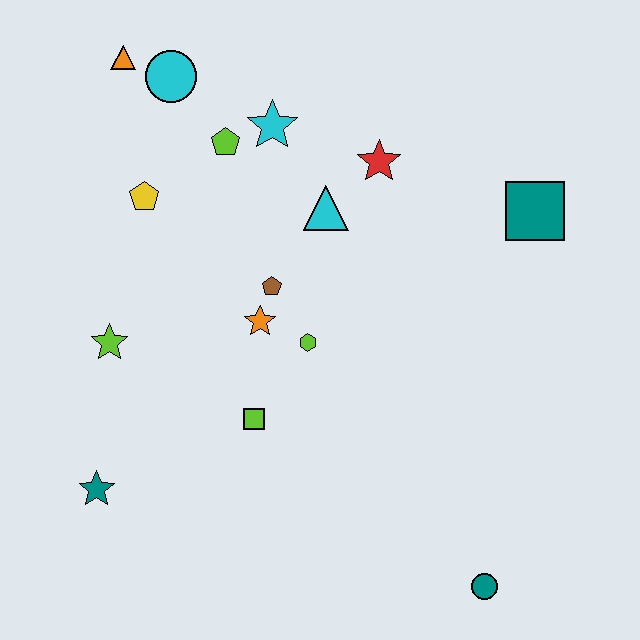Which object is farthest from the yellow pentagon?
The teal circle is farthest from the yellow pentagon.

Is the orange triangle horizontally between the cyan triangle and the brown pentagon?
No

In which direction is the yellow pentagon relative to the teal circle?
The yellow pentagon is above the teal circle.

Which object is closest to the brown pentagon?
The orange star is closest to the brown pentagon.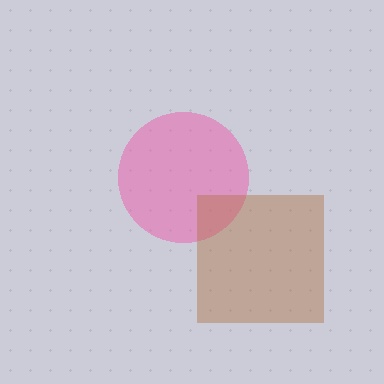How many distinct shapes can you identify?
There are 2 distinct shapes: a pink circle, a brown square.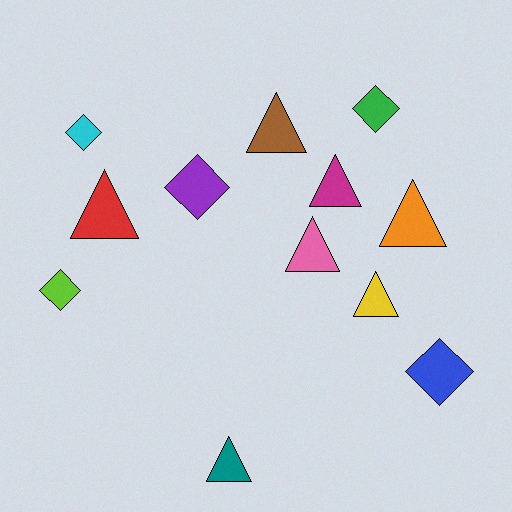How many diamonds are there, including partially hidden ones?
There are 5 diamonds.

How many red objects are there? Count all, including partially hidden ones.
There is 1 red object.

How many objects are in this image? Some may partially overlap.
There are 12 objects.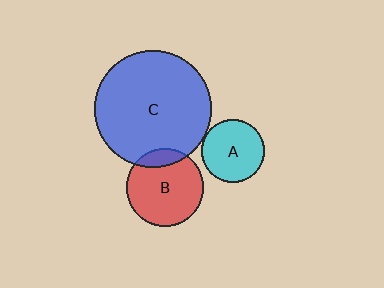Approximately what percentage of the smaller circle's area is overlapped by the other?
Approximately 15%.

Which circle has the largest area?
Circle C (blue).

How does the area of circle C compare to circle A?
Approximately 3.4 times.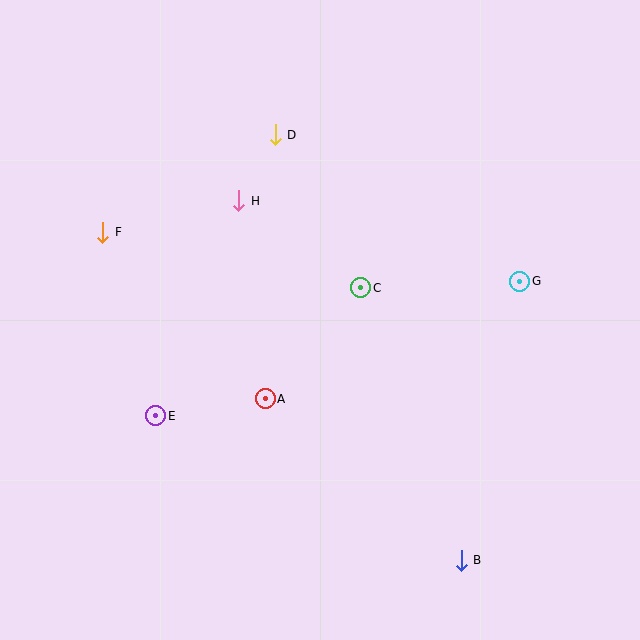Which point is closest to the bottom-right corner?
Point B is closest to the bottom-right corner.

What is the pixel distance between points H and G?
The distance between H and G is 293 pixels.